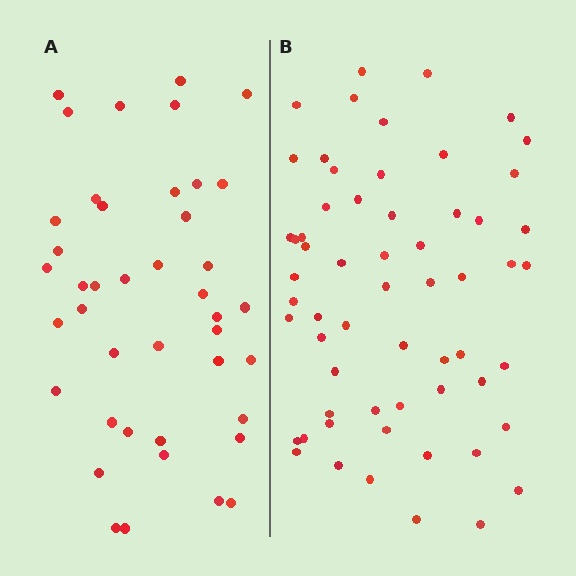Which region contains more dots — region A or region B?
Region B (the right region) has more dots.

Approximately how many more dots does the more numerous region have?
Region B has approximately 20 more dots than region A.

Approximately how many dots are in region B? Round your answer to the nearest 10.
About 60 dots.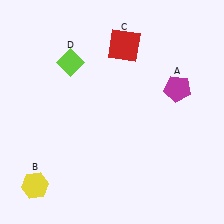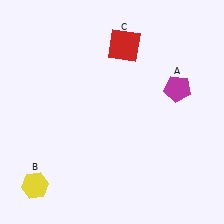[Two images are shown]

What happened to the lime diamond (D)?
The lime diamond (D) was removed in Image 2. It was in the top-left area of Image 1.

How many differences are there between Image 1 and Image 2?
There is 1 difference between the two images.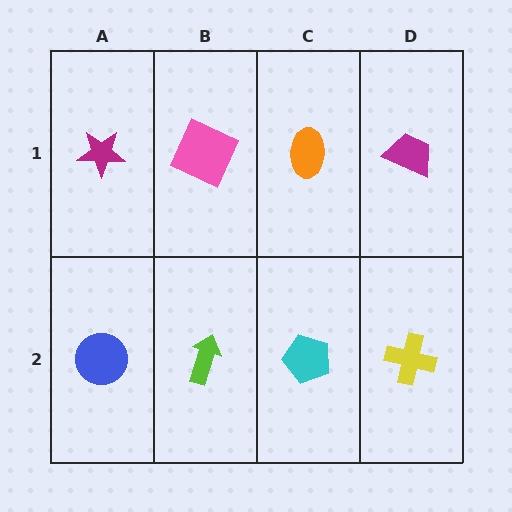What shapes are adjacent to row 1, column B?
A lime arrow (row 2, column B), a magenta star (row 1, column A), an orange ellipse (row 1, column C).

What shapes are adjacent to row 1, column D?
A yellow cross (row 2, column D), an orange ellipse (row 1, column C).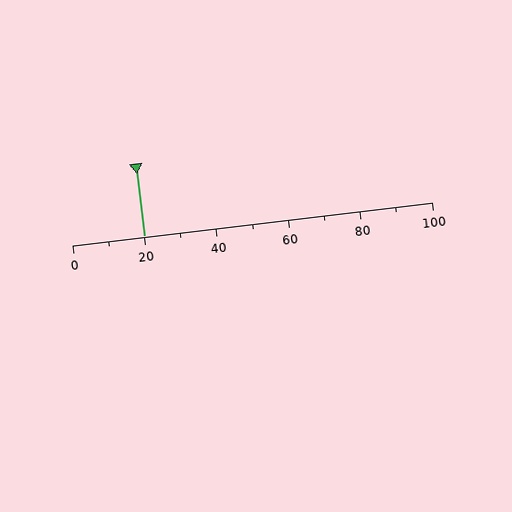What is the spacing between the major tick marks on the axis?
The major ticks are spaced 20 apart.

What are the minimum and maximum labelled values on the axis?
The axis runs from 0 to 100.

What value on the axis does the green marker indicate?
The marker indicates approximately 20.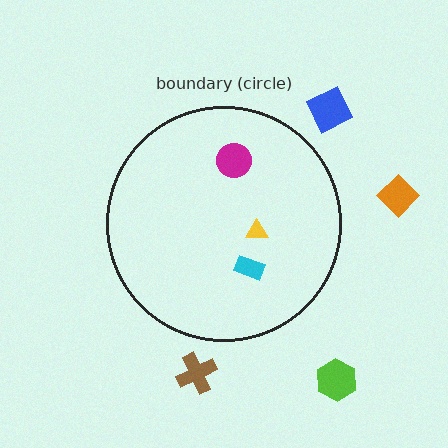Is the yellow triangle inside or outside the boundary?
Inside.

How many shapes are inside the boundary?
3 inside, 4 outside.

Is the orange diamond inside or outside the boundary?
Outside.